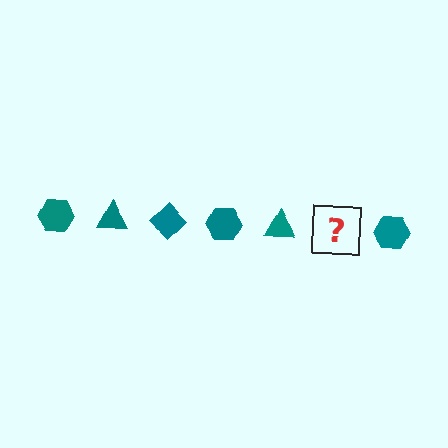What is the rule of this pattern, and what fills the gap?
The rule is that the pattern cycles through hexagon, triangle, diamond shapes in teal. The gap should be filled with a teal diamond.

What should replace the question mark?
The question mark should be replaced with a teal diamond.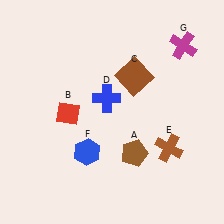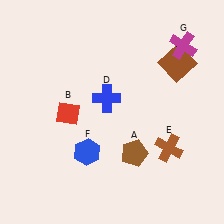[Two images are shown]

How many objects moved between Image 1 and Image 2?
1 object moved between the two images.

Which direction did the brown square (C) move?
The brown square (C) moved right.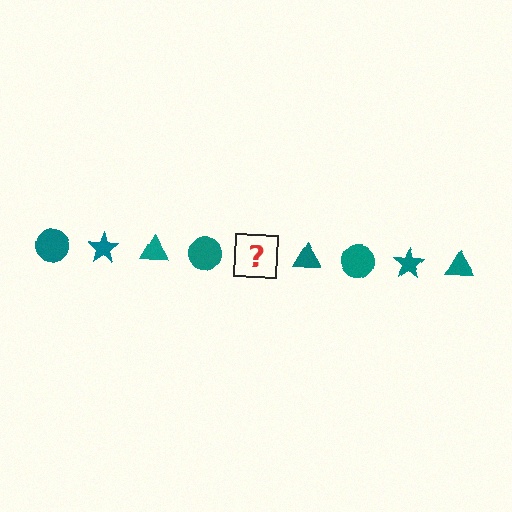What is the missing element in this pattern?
The missing element is a teal star.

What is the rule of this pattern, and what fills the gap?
The rule is that the pattern cycles through circle, star, triangle shapes in teal. The gap should be filled with a teal star.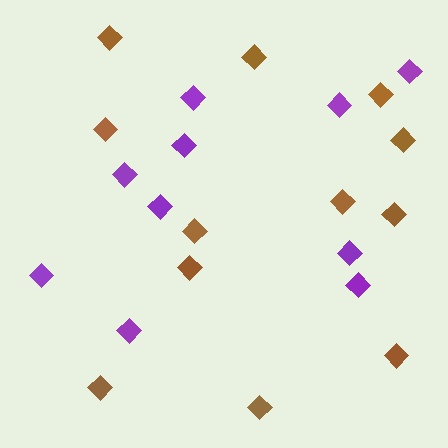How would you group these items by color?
There are 2 groups: one group of purple diamonds (10) and one group of brown diamonds (12).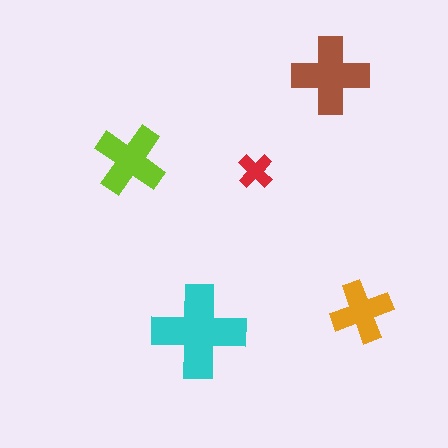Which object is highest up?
The brown cross is topmost.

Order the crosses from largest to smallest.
the cyan one, the brown one, the lime one, the orange one, the red one.